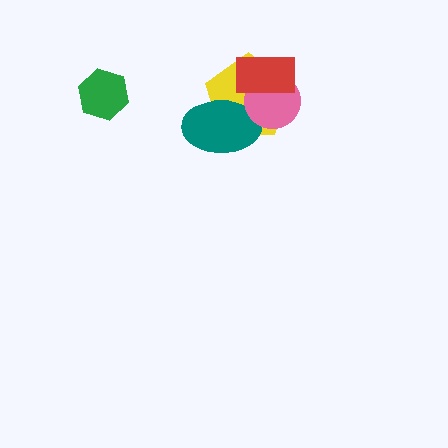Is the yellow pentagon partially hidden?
Yes, it is partially covered by another shape.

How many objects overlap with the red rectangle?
2 objects overlap with the red rectangle.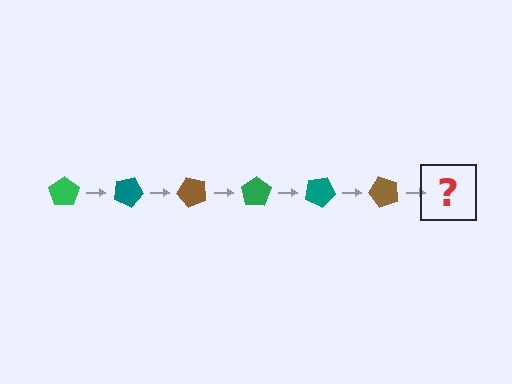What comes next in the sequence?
The next element should be a green pentagon, rotated 150 degrees from the start.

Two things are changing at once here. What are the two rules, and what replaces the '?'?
The two rules are that it rotates 25 degrees each step and the color cycles through green, teal, and brown. The '?' should be a green pentagon, rotated 150 degrees from the start.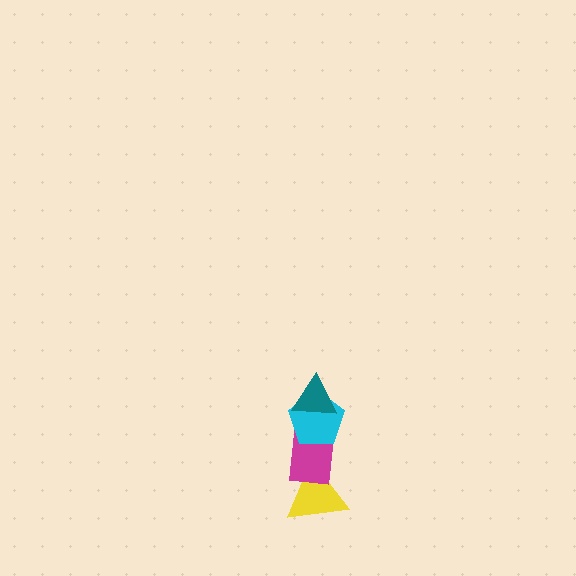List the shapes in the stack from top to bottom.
From top to bottom: the teal triangle, the cyan pentagon, the magenta rectangle, the yellow triangle.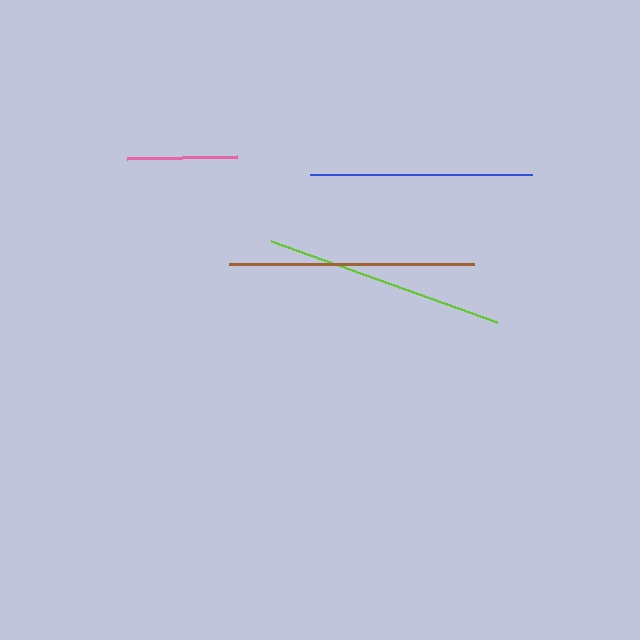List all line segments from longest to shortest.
From longest to shortest: brown, lime, blue, pink.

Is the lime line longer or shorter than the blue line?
The lime line is longer than the blue line.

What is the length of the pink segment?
The pink segment is approximately 110 pixels long.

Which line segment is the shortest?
The pink line is the shortest at approximately 110 pixels.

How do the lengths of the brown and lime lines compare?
The brown and lime lines are approximately the same length.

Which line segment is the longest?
The brown line is the longest at approximately 245 pixels.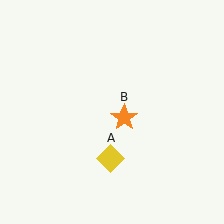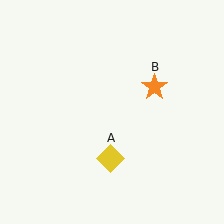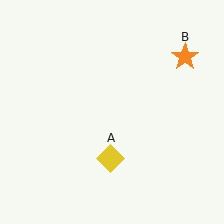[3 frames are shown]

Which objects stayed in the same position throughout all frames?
Yellow diamond (object A) remained stationary.